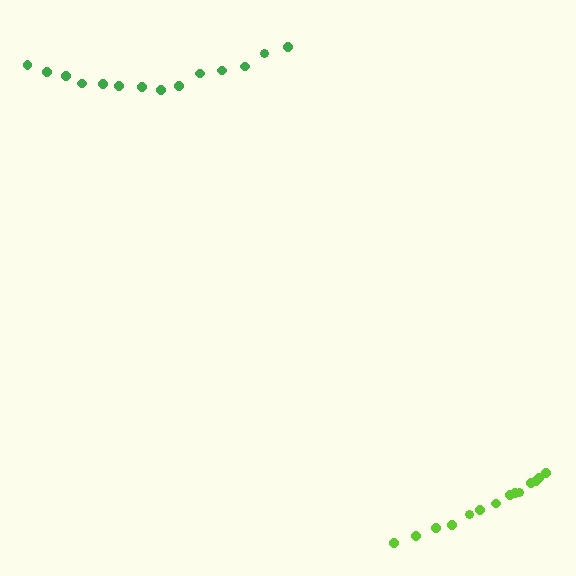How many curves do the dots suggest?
There are 2 distinct paths.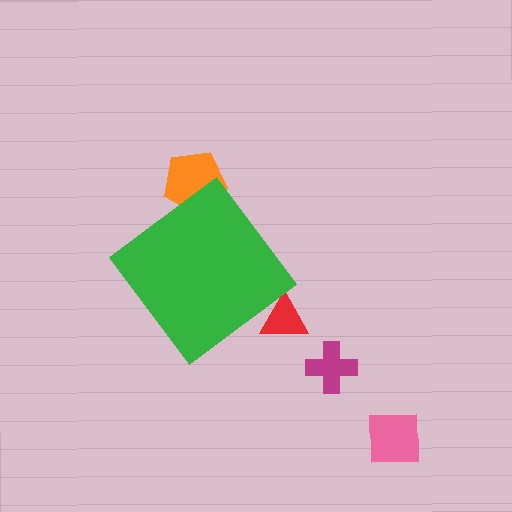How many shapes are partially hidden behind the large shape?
2 shapes are partially hidden.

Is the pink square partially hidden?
No, the pink square is fully visible.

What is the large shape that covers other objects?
A green diamond.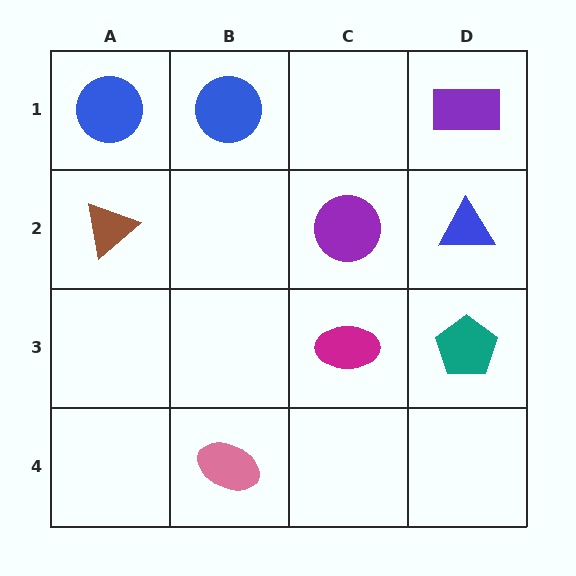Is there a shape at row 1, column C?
No, that cell is empty.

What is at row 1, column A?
A blue circle.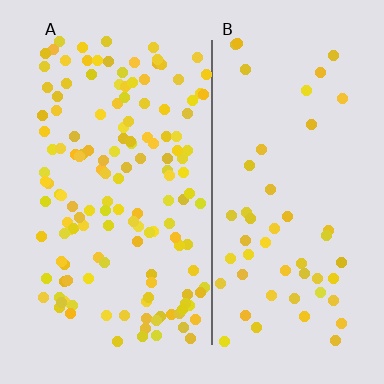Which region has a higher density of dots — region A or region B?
A (the left).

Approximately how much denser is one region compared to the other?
Approximately 2.7× — region A over region B.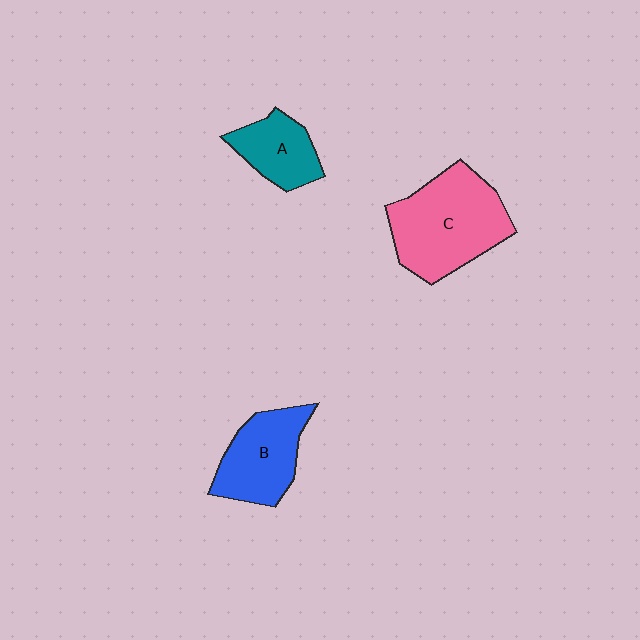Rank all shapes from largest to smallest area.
From largest to smallest: C (pink), B (blue), A (teal).